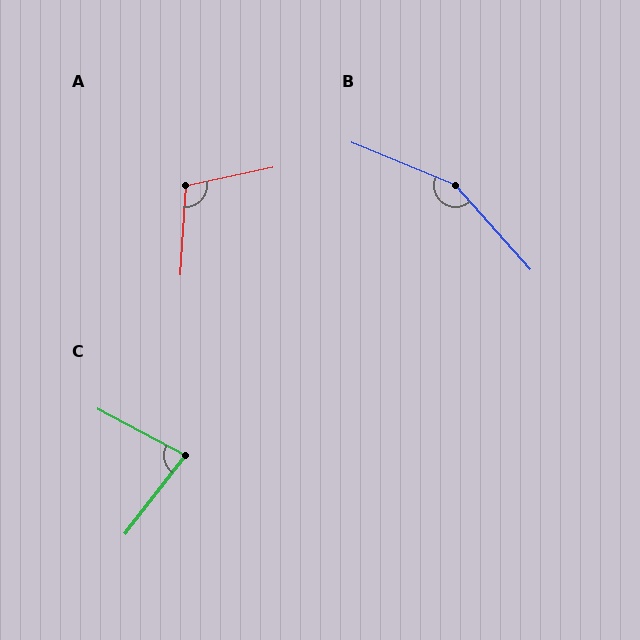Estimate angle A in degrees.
Approximately 106 degrees.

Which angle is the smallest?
C, at approximately 80 degrees.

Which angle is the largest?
B, at approximately 154 degrees.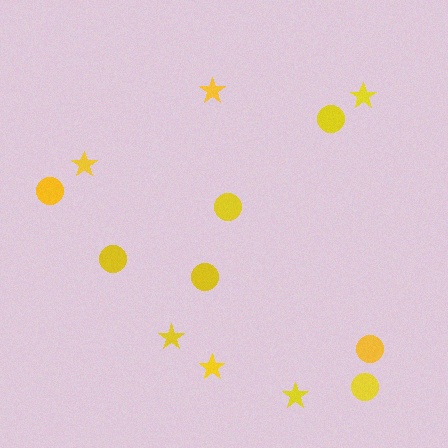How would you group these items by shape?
There are 2 groups: one group of circles (7) and one group of stars (6).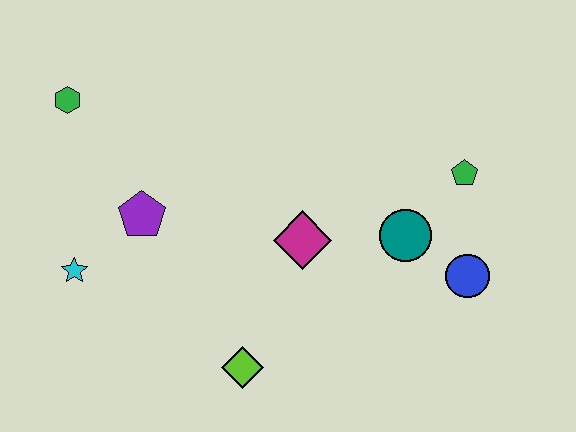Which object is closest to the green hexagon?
The purple pentagon is closest to the green hexagon.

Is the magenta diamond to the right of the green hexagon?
Yes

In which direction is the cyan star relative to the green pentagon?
The cyan star is to the left of the green pentagon.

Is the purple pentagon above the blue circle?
Yes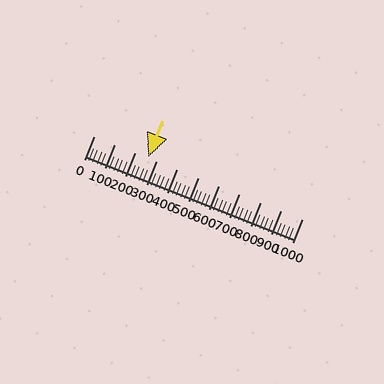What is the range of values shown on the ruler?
The ruler shows values from 0 to 1000.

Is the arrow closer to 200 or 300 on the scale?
The arrow is closer to 300.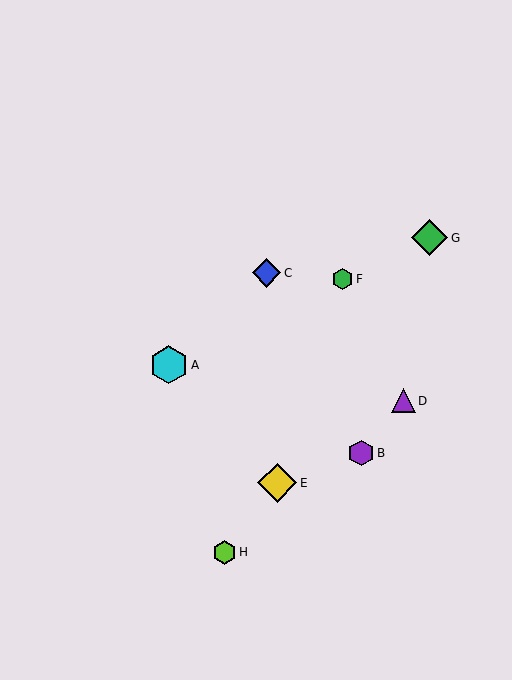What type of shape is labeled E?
Shape E is a yellow diamond.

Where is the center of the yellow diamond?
The center of the yellow diamond is at (277, 483).